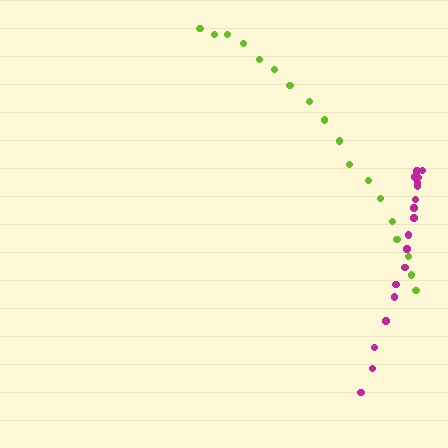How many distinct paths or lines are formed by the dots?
There are 2 distinct paths.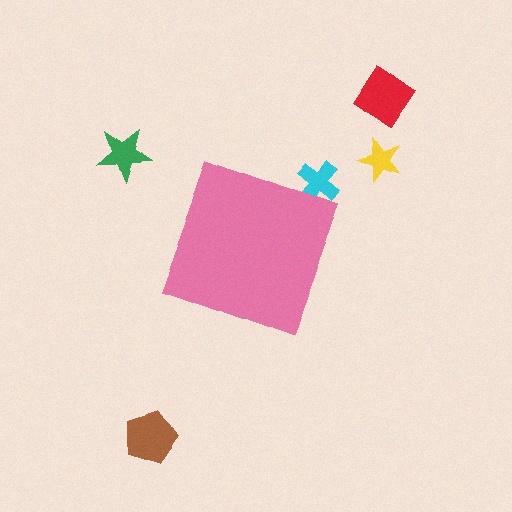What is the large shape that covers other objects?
A pink diamond.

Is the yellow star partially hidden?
No, the yellow star is fully visible.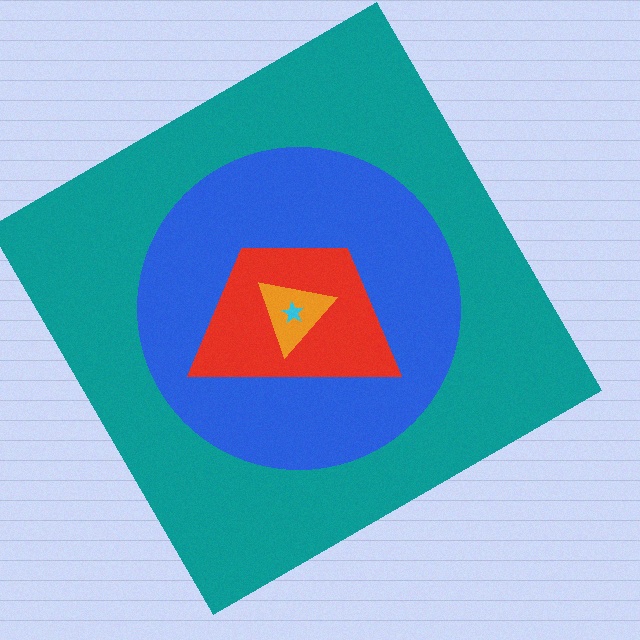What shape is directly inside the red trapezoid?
The orange triangle.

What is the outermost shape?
The teal diamond.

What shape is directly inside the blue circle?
The red trapezoid.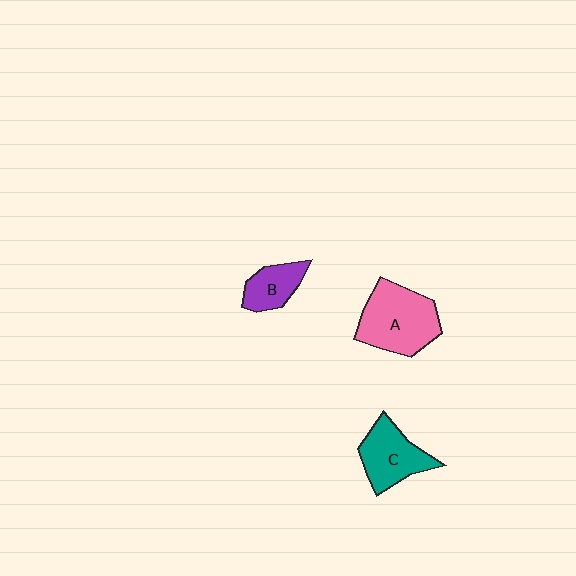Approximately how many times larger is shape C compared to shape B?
Approximately 1.5 times.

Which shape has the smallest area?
Shape B (purple).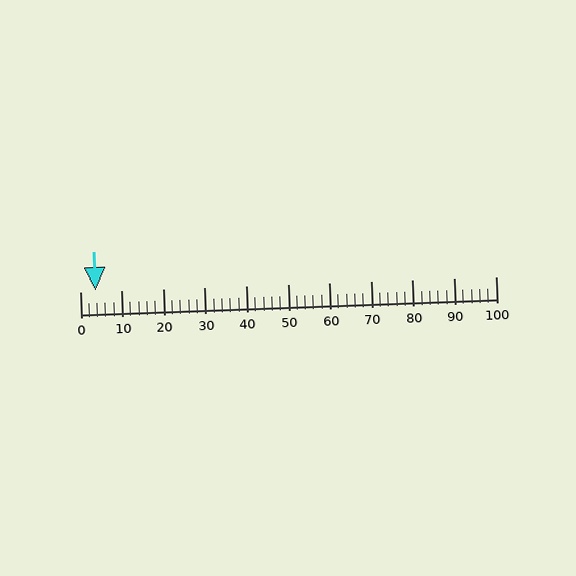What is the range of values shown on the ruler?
The ruler shows values from 0 to 100.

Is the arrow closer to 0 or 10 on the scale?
The arrow is closer to 0.